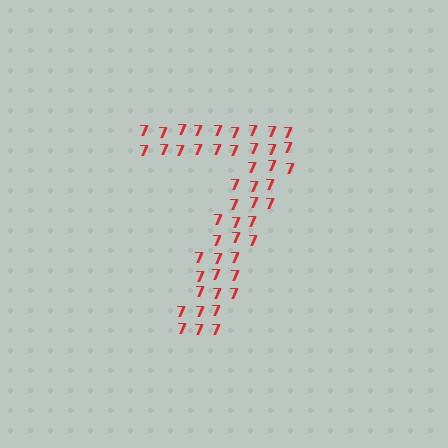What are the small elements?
The small elements are digit 7's.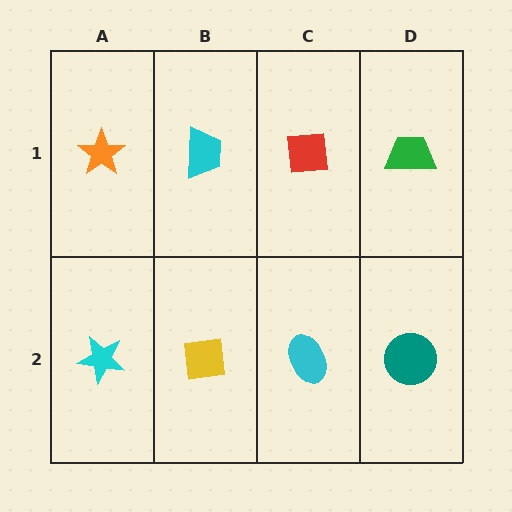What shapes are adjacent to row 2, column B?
A cyan trapezoid (row 1, column B), a cyan star (row 2, column A), a cyan ellipse (row 2, column C).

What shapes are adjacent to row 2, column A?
An orange star (row 1, column A), a yellow square (row 2, column B).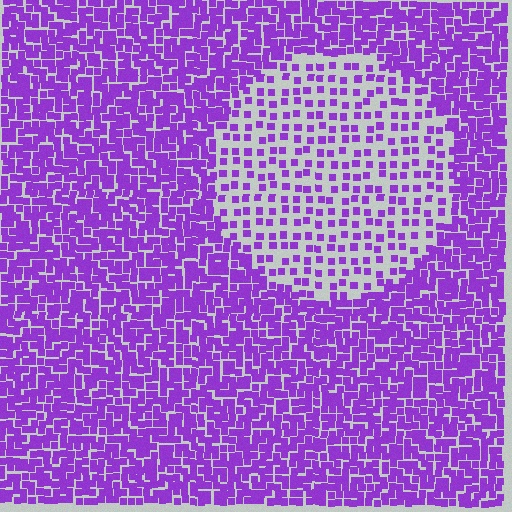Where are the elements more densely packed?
The elements are more densely packed outside the circle boundary.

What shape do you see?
I see a circle.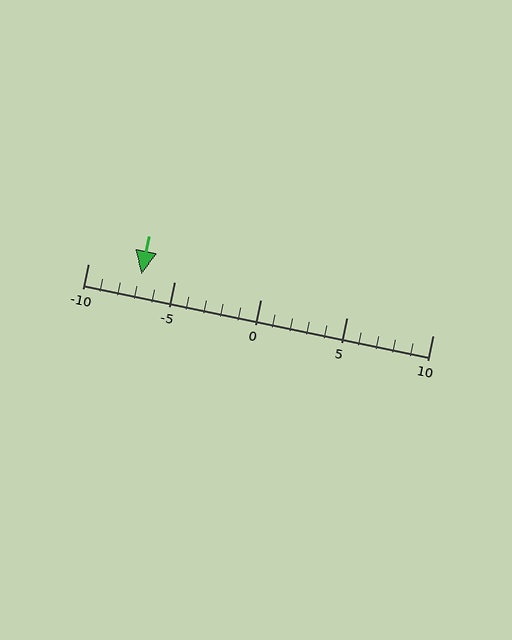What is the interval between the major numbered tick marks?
The major tick marks are spaced 5 units apart.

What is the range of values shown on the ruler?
The ruler shows values from -10 to 10.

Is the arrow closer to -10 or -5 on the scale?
The arrow is closer to -5.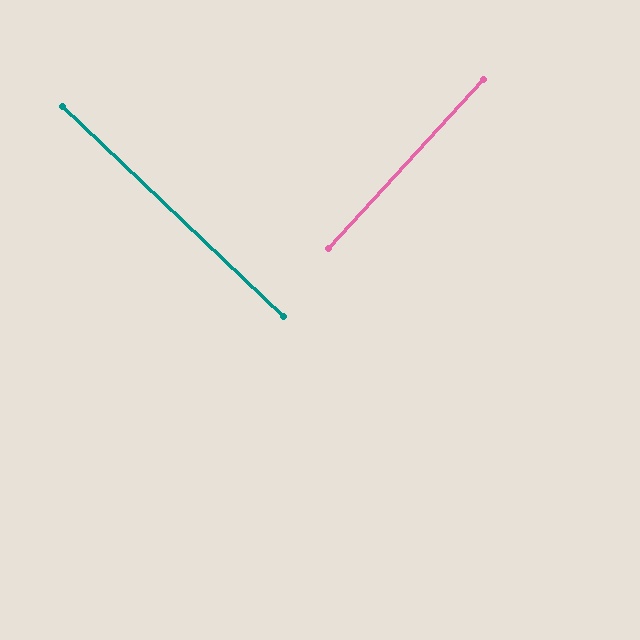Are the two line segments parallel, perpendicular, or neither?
Perpendicular — they meet at approximately 89°.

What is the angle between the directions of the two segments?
Approximately 89 degrees.